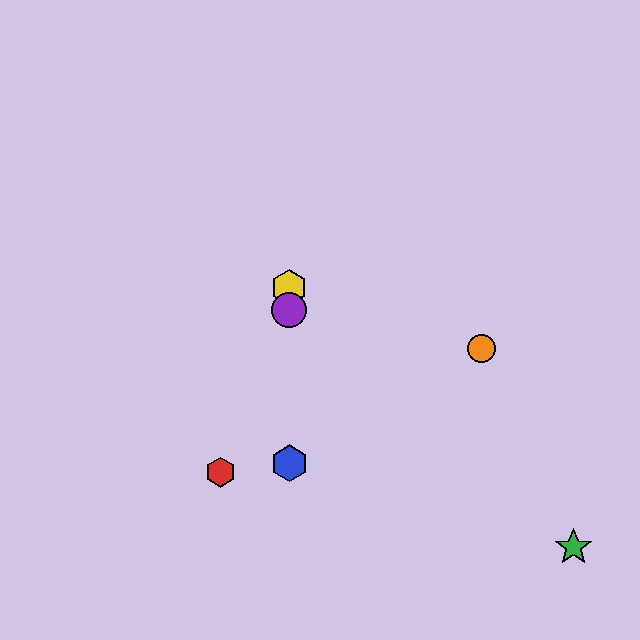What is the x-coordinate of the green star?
The green star is at x≈573.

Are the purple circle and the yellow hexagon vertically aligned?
Yes, both are at x≈289.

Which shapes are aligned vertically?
The blue hexagon, the yellow hexagon, the purple circle are aligned vertically.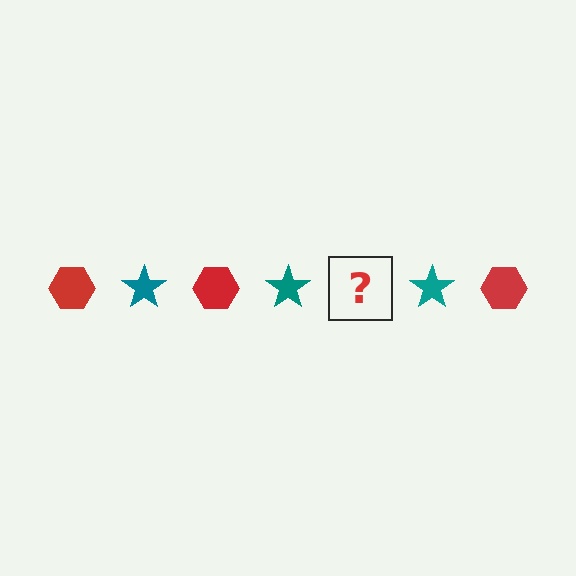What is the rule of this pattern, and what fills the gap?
The rule is that the pattern alternates between red hexagon and teal star. The gap should be filled with a red hexagon.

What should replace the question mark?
The question mark should be replaced with a red hexagon.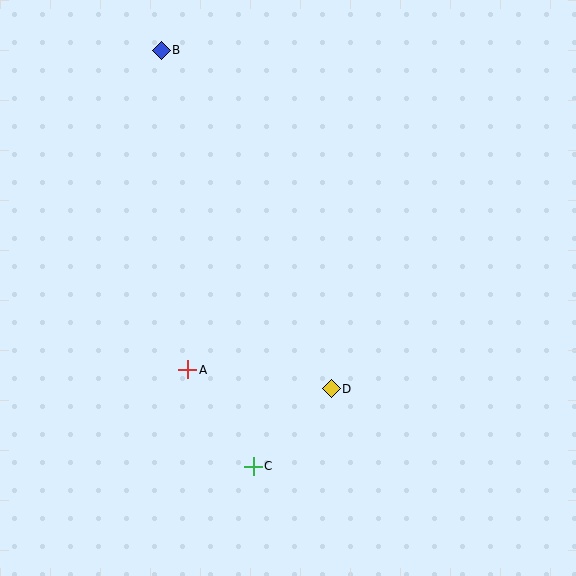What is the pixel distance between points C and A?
The distance between C and A is 117 pixels.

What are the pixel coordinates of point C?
Point C is at (253, 466).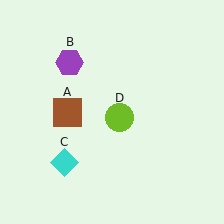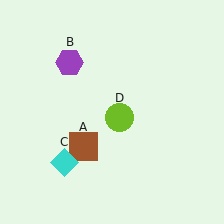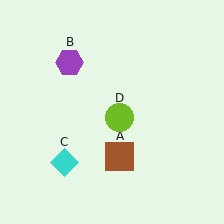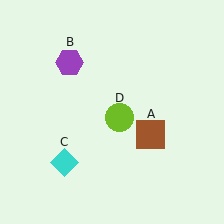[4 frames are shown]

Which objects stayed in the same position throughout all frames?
Purple hexagon (object B) and cyan diamond (object C) and lime circle (object D) remained stationary.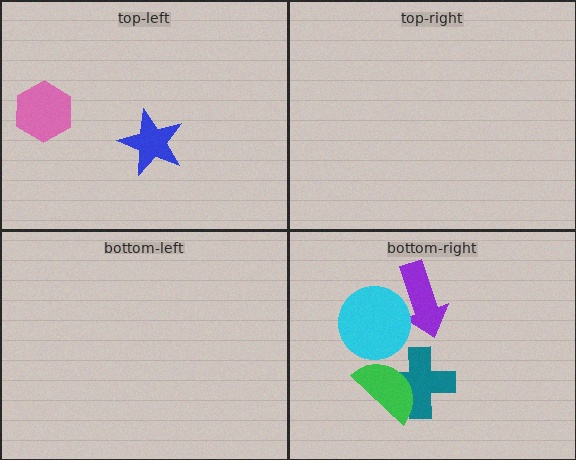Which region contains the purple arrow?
The bottom-right region.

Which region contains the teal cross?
The bottom-right region.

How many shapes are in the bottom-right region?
4.